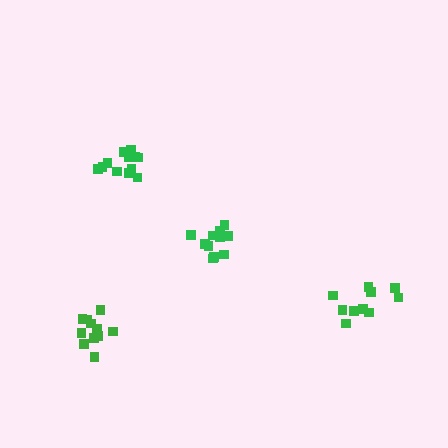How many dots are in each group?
Group 1: 12 dots, Group 2: 12 dots, Group 3: 10 dots, Group 4: 11 dots (45 total).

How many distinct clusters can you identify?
There are 4 distinct clusters.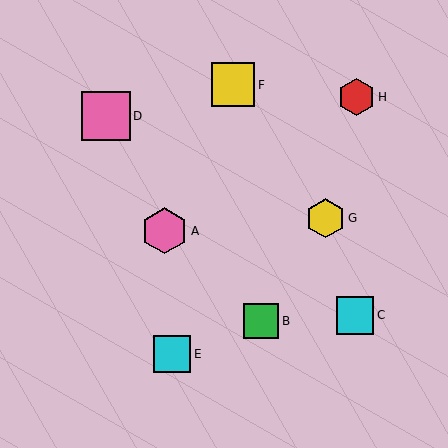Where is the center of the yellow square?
The center of the yellow square is at (233, 85).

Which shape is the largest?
The pink square (labeled D) is the largest.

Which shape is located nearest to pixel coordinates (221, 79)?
The yellow square (labeled F) at (233, 85) is nearest to that location.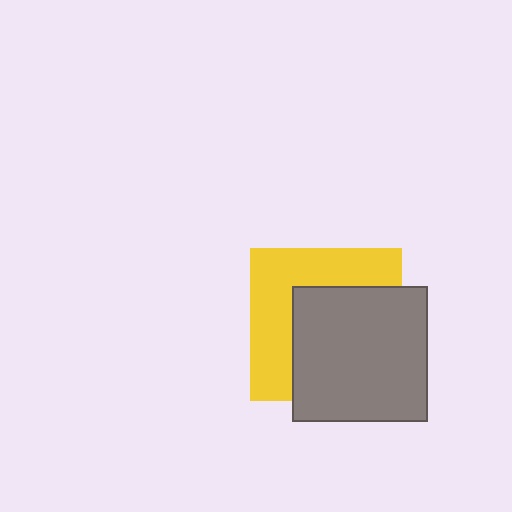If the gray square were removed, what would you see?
You would see the complete yellow square.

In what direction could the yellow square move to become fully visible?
The yellow square could move toward the upper-left. That would shift it out from behind the gray square entirely.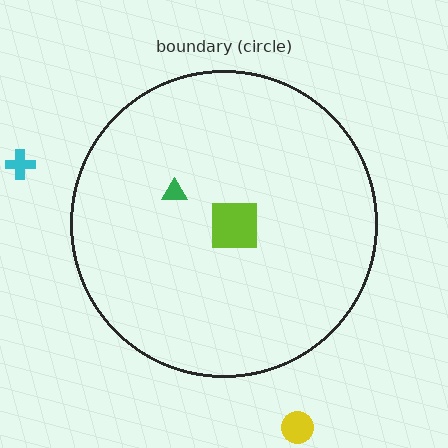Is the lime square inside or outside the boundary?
Inside.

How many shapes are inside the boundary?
2 inside, 2 outside.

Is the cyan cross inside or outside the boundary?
Outside.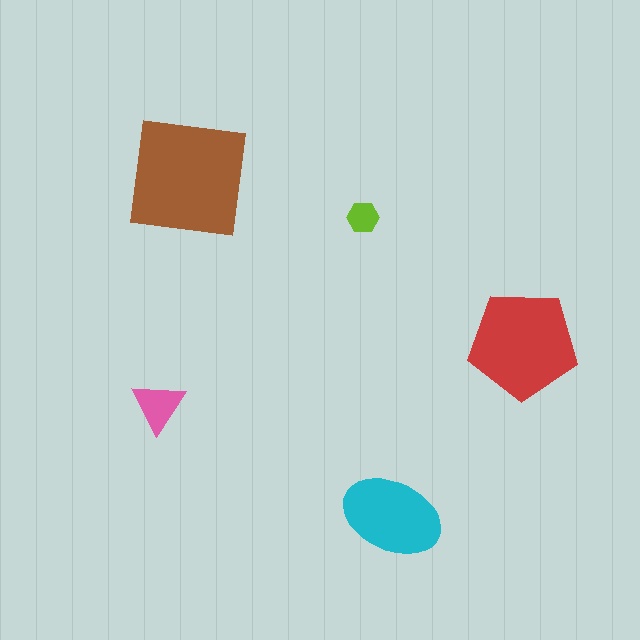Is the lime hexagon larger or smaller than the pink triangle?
Smaller.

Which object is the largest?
The brown square.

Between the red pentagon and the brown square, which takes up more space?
The brown square.